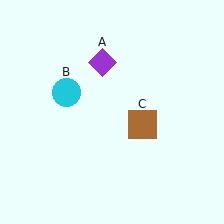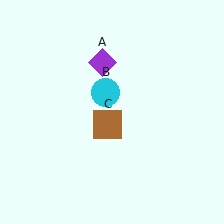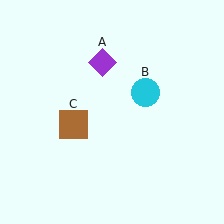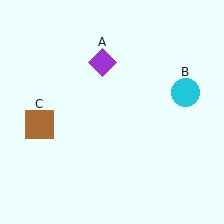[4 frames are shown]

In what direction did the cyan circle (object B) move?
The cyan circle (object B) moved right.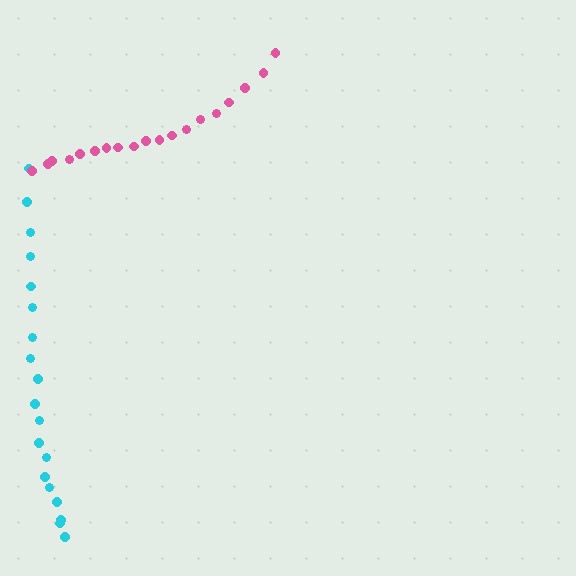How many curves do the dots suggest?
There are 2 distinct paths.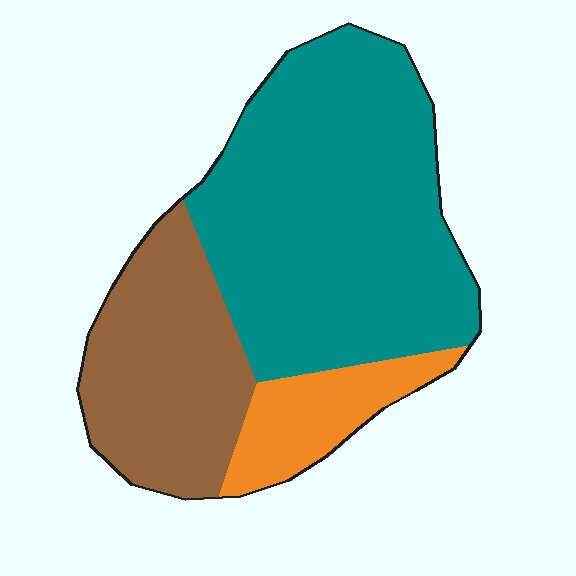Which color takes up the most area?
Teal, at roughly 60%.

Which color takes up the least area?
Orange, at roughly 15%.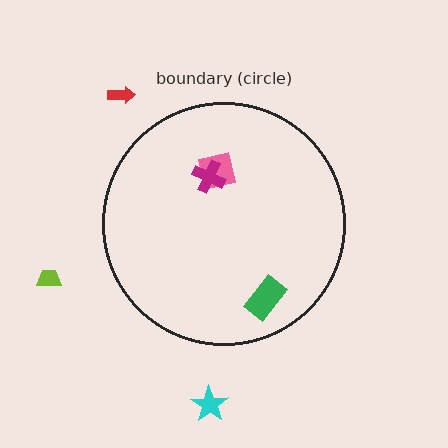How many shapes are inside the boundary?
3 inside, 3 outside.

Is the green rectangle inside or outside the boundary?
Inside.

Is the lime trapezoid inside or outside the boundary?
Outside.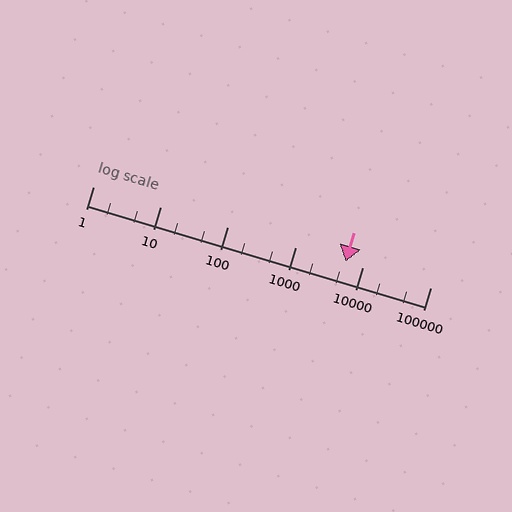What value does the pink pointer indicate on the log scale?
The pointer indicates approximately 5500.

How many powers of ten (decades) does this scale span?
The scale spans 5 decades, from 1 to 100000.